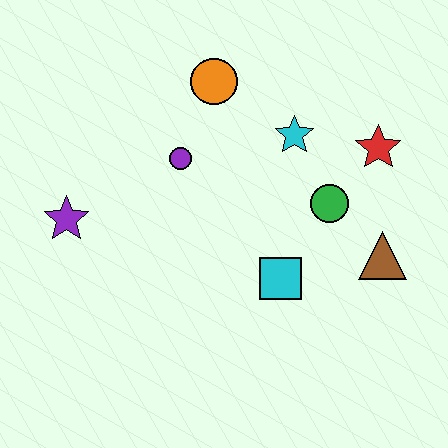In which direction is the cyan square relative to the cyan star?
The cyan square is below the cyan star.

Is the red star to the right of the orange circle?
Yes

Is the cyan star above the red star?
Yes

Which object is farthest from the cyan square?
The purple star is farthest from the cyan square.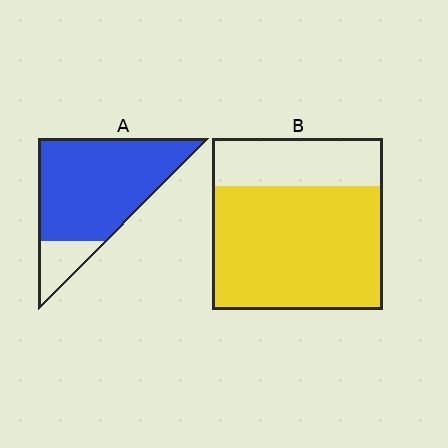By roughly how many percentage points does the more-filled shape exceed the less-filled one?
By roughly 10 percentage points (A over B).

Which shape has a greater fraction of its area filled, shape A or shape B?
Shape A.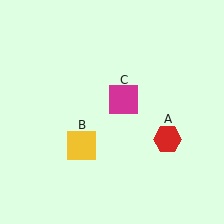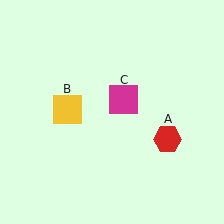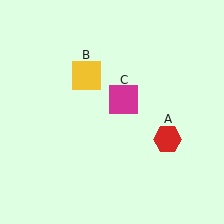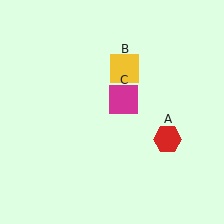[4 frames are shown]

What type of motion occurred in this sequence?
The yellow square (object B) rotated clockwise around the center of the scene.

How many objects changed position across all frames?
1 object changed position: yellow square (object B).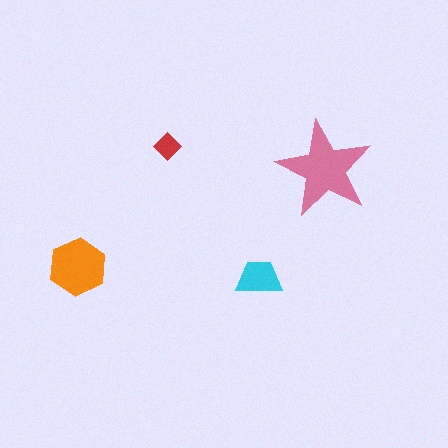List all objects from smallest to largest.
The red diamond, the cyan trapezoid, the orange hexagon, the pink star.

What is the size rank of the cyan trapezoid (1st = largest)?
3rd.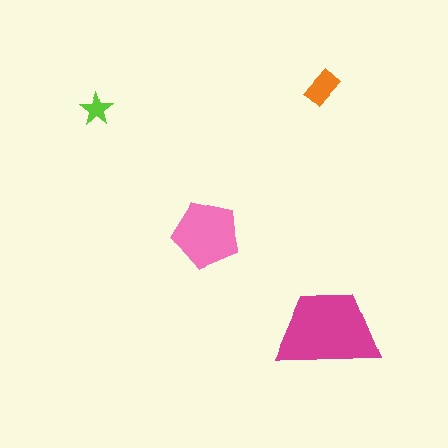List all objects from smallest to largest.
The lime star, the orange rectangle, the pink pentagon, the magenta trapezoid.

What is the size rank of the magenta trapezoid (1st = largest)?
1st.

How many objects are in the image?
There are 4 objects in the image.